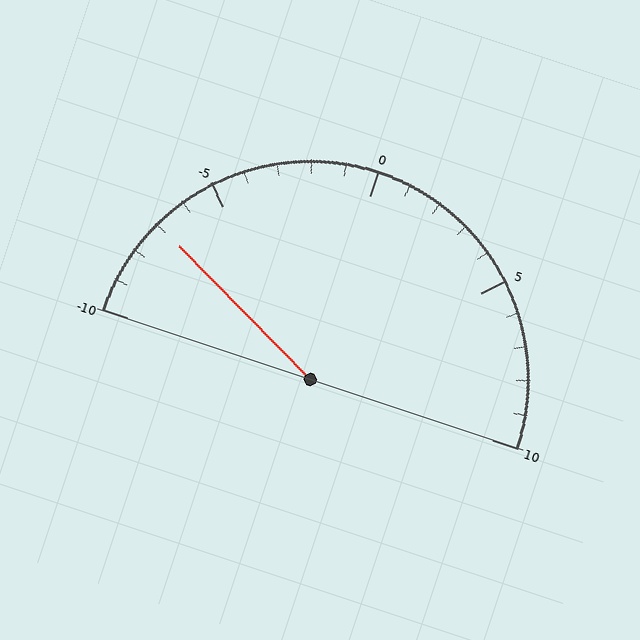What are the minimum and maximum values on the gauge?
The gauge ranges from -10 to 10.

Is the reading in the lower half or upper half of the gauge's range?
The reading is in the lower half of the range (-10 to 10).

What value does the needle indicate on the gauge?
The needle indicates approximately -7.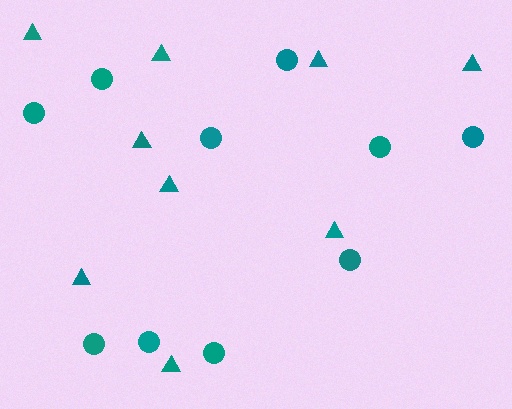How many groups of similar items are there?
There are 2 groups: one group of circles (10) and one group of triangles (9).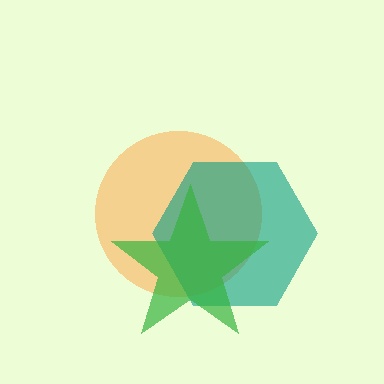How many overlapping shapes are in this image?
There are 3 overlapping shapes in the image.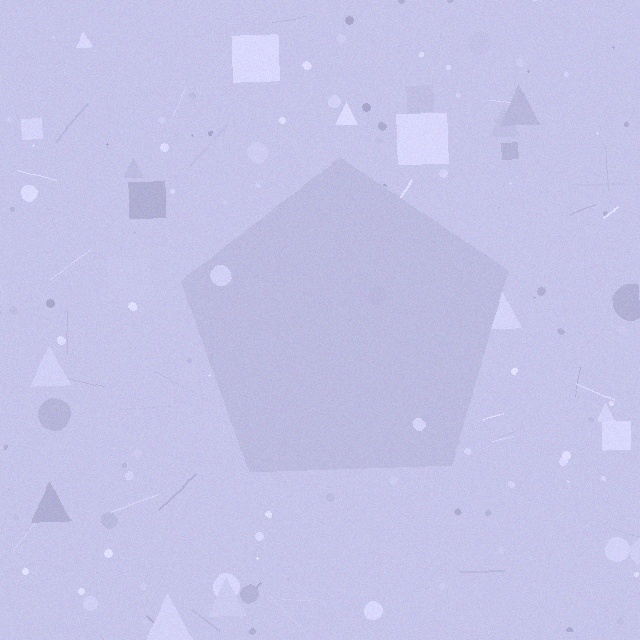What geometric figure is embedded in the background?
A pentagon is embedded in the background.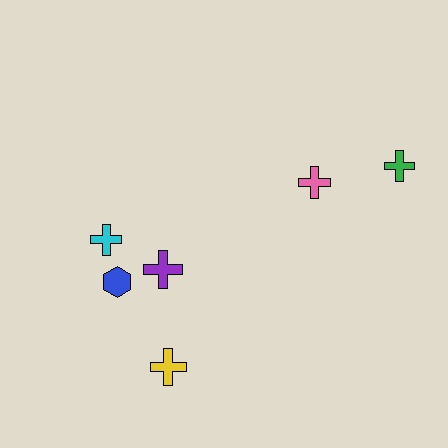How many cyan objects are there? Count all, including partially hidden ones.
There is 1 cyan object.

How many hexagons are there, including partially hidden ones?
There is 1 hexagon.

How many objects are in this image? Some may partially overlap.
There are 6 objects.